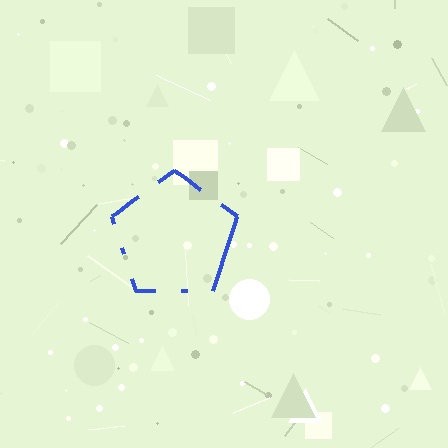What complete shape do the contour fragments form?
The contour fragments form a pentagon.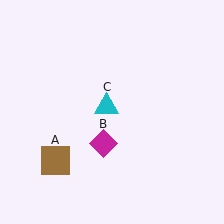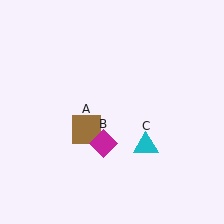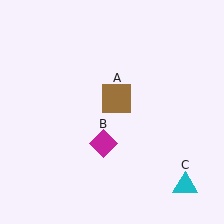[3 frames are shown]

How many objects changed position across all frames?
2 objects changed position: brown square (object A), cyan triangle (object C).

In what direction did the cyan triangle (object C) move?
The cyan triangle (object C) moved down and to the right.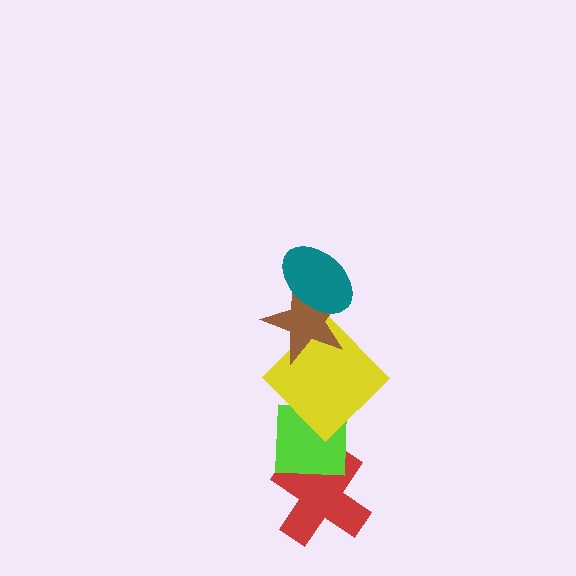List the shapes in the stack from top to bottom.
From top to bottom: the teal ellipse, the brown star, the yellow diamond, the lime square, the red cross.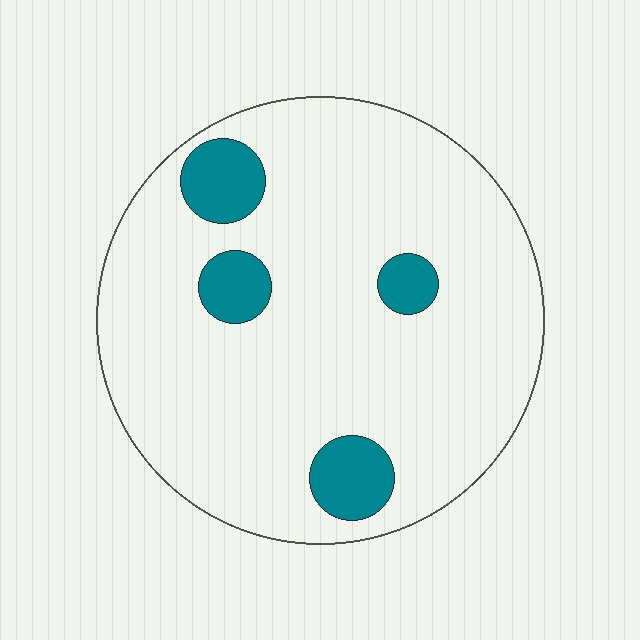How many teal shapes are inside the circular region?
4.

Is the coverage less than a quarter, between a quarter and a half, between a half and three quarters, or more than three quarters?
Less than a quarter.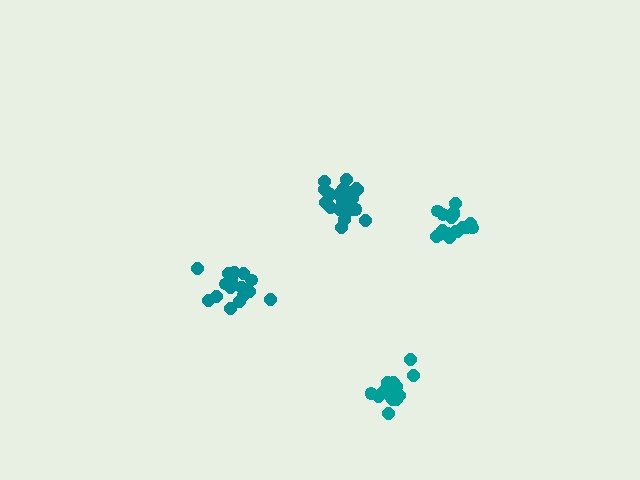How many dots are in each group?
Group 1: 21 dots, Group 2: 16 dots, Group 3: 17 dots, Group 4: 15 dots (69 total).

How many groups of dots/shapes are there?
There are 4 groups.